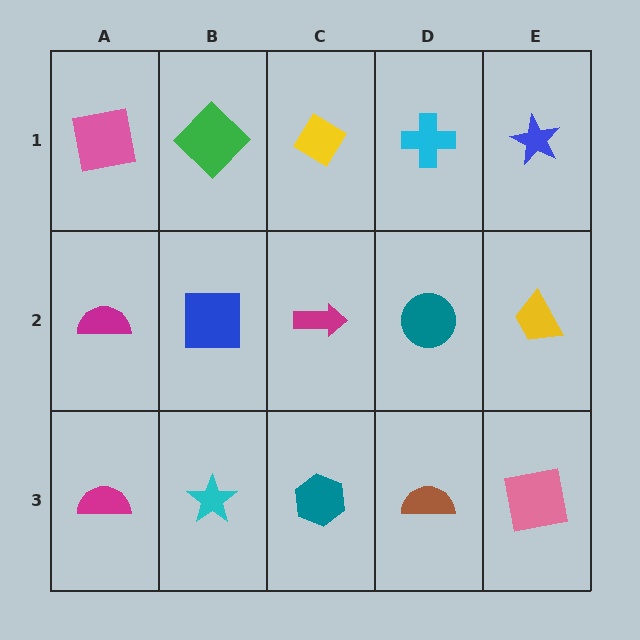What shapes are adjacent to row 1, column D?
A teal circle (row 2, column D), a yellow diamond (row 1, column C), a blue star (row 1, column E).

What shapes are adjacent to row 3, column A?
A magenta semicircle (row 2, column A), a cyan star (row 3, column B).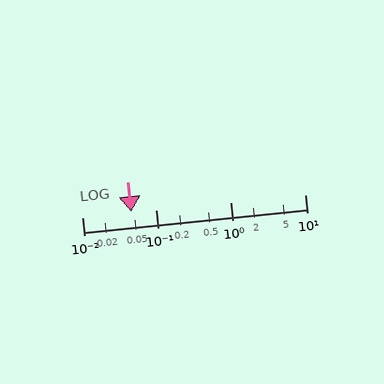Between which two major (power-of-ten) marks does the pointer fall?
The pointer is between 0.01 and 0.1.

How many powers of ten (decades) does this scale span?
The scale spans 3 decades, from 0.01 to 10.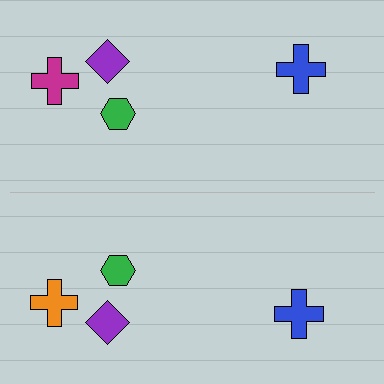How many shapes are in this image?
There are 8 shapes in this image.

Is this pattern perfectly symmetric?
No, the pattern is not perfectly symmetric. The orange cross on the bottom side breaks the symmetry — its mirror counterpart is magenta.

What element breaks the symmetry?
The orange cross on the bottom side breaks the symmetry — its mirror counterpart is magenta.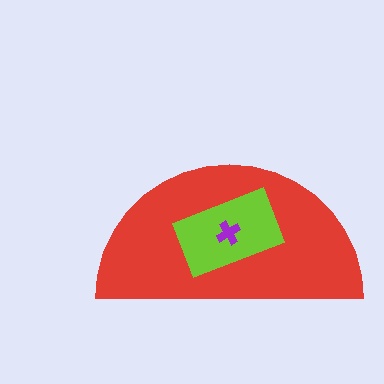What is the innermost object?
The purple cross.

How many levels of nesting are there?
3.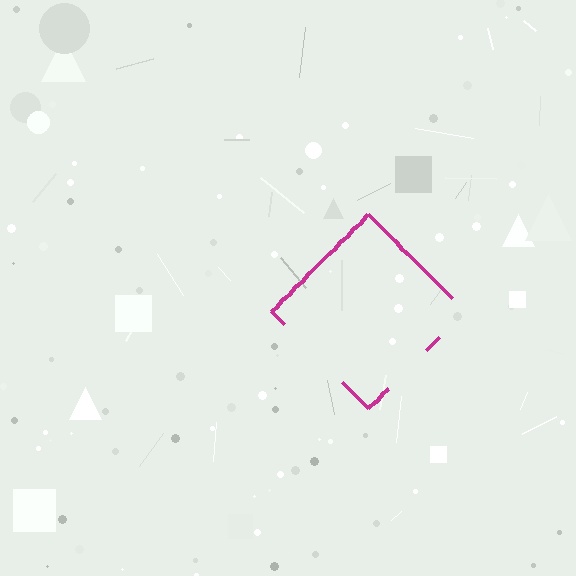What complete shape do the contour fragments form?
The contour fragments form a diamond.